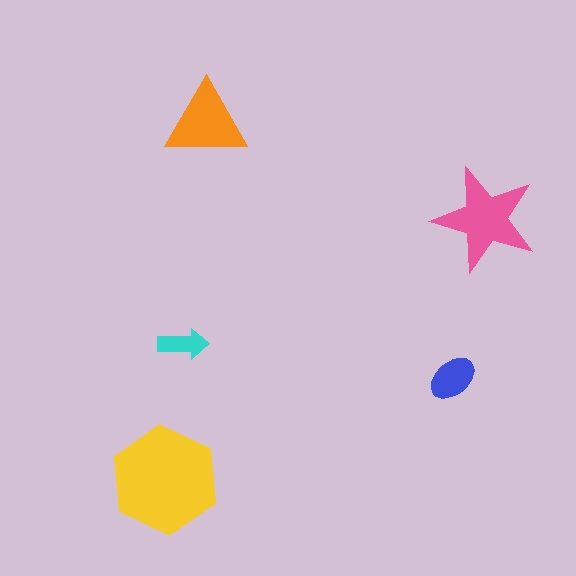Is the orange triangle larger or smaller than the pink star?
Smaller.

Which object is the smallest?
The cyan arrow.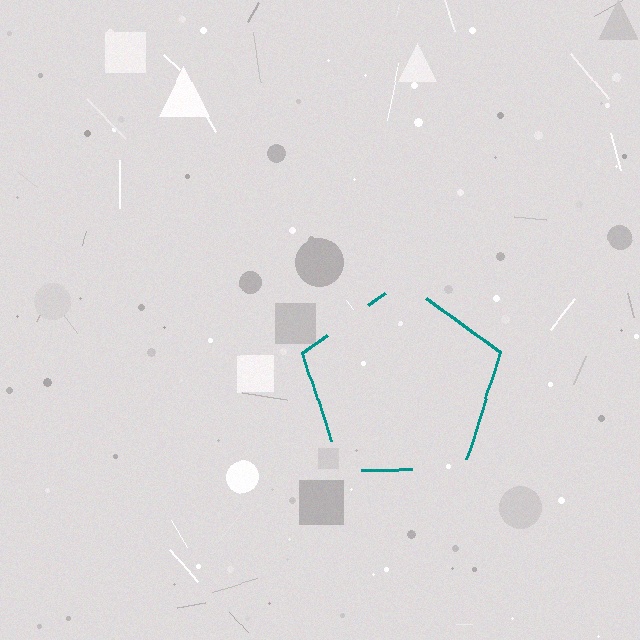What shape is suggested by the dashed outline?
The dashed outline suggests a pentagon.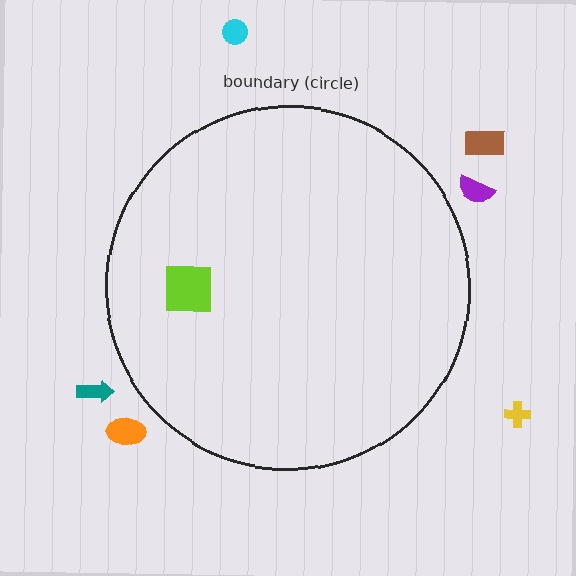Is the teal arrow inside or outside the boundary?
Outside.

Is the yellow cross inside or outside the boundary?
Outside.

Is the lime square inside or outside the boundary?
Inside.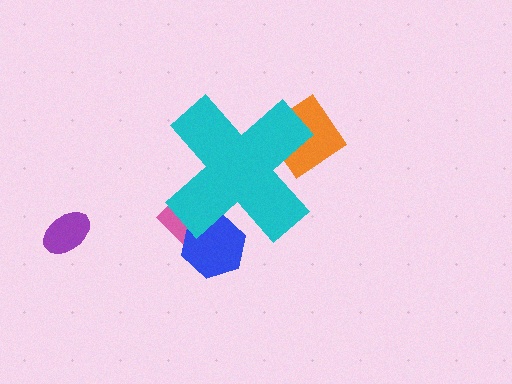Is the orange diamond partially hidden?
Yes, the orange diamond is partially hidden behind the cyan cross.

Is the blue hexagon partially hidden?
Yes, the blue hexagon is partially hidden behind the cyan cross.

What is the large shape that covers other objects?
A cyan cross.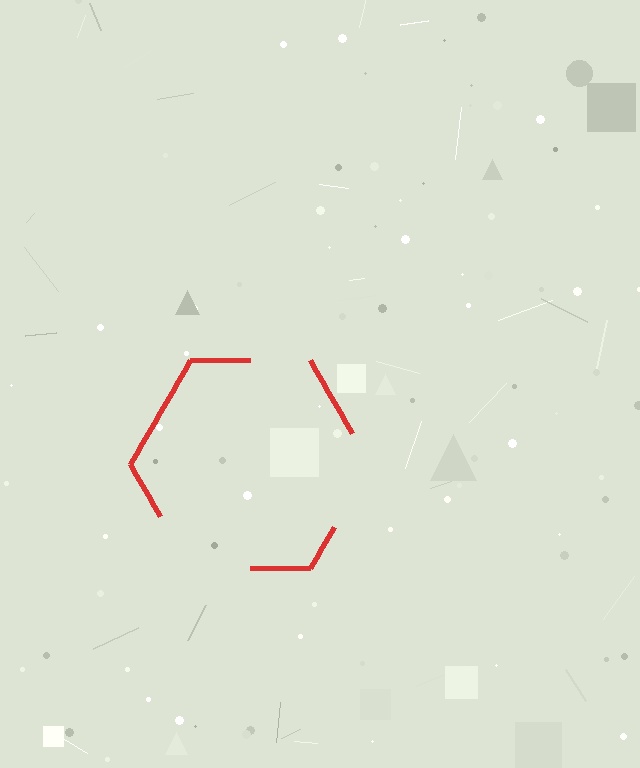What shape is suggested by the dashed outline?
The dashed outline suggests a hexagon.